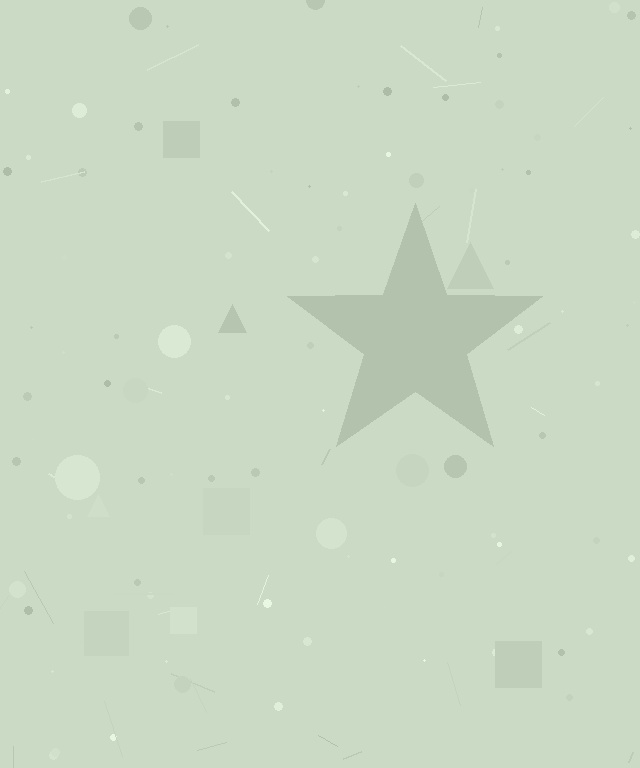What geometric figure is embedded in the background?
A star is embedded in the background.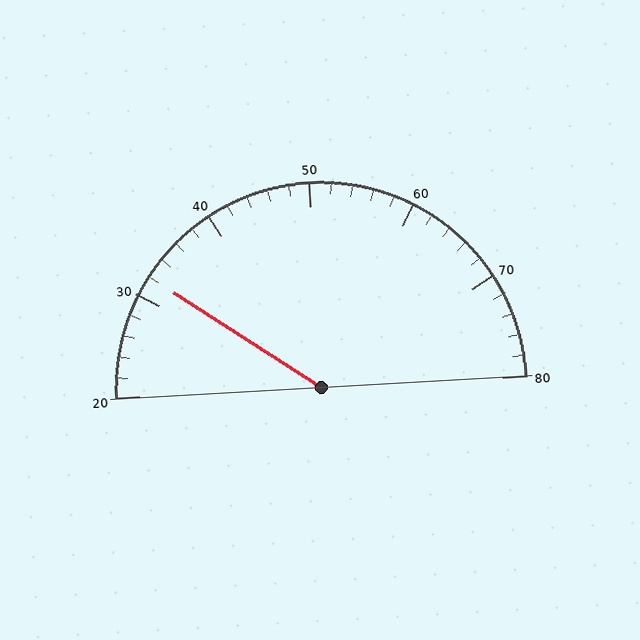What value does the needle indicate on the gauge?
The needle indicates approximately 32.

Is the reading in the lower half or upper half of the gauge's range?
The reading is in the lower half of the range (20 to 80).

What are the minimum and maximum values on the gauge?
The gauge ranges from 20 to 80.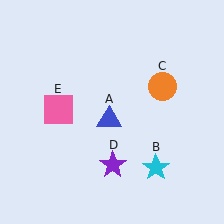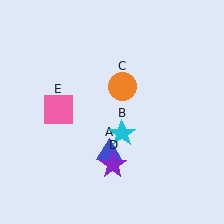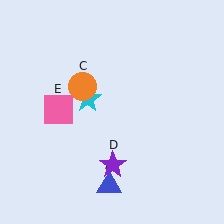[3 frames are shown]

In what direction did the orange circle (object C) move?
The orange circle (object C) moved left.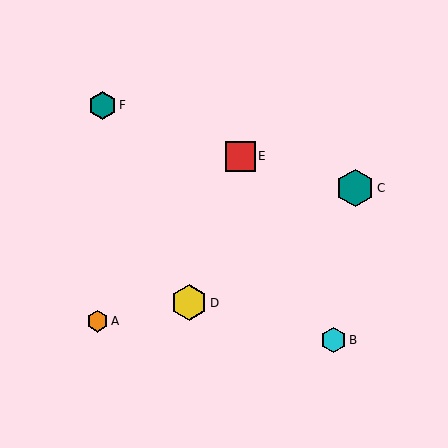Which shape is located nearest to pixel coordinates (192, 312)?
The yellow hexagon (labeled D) at (189, 303) is nearest to that location.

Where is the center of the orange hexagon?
The center of the orange hexagon is at (98, 321).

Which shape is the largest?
The teal hexagon (labeled C) is the largest.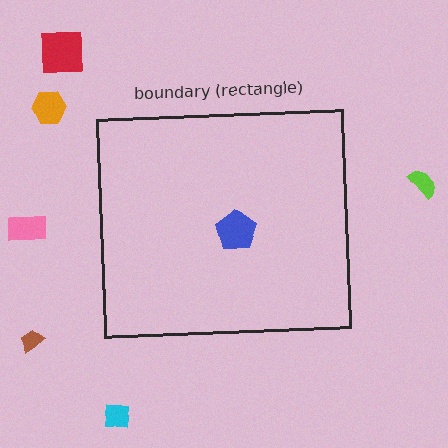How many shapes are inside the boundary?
1 inside, 6 outside.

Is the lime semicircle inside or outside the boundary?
Outside.